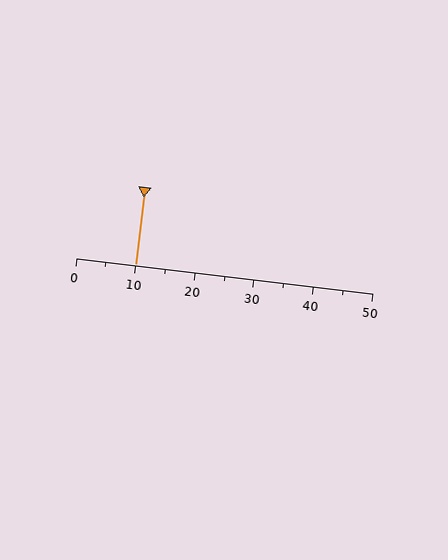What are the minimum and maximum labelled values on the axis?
The axis runs from 0 to 50.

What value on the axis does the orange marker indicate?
The marker indicates approximately 10.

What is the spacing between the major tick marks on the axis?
The major ticks are spaced 10 apart.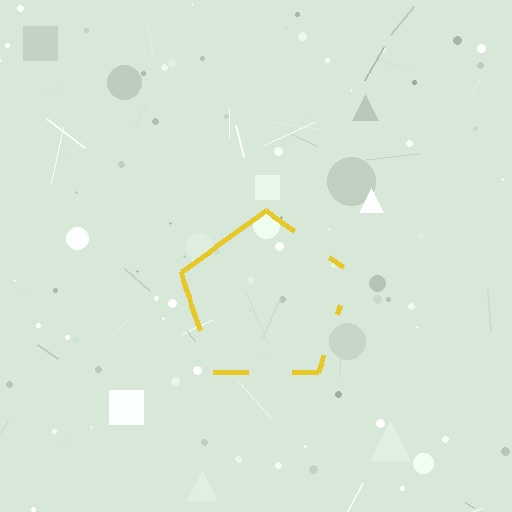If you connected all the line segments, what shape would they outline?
They would outline a pentagon.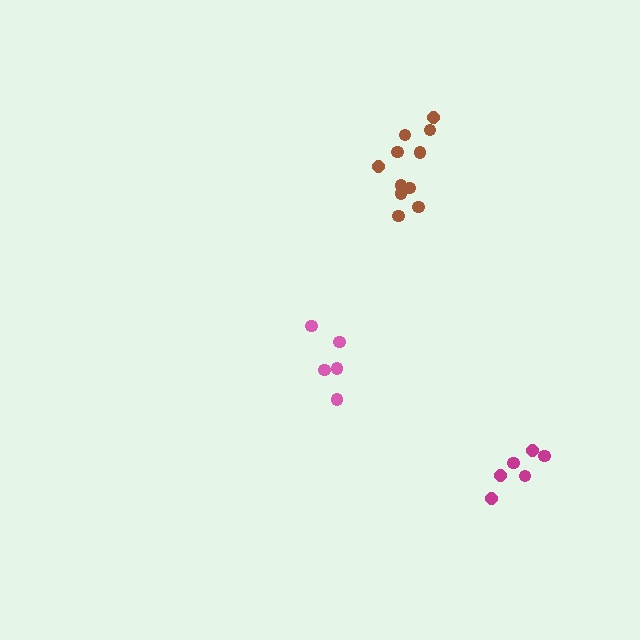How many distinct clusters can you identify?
There are 3 distinct clusters.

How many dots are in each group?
Group 1: 6 dots, Group 2: 5 dots, Group 3: 11 dots (22 total).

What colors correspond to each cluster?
The clusters are colored: magenta, pink, brown.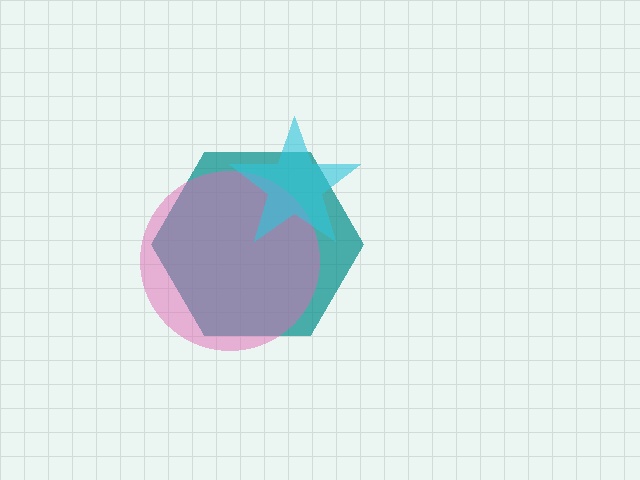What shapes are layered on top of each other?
The layered shapes are: a teal hexagon, a pink circle, a cyan star.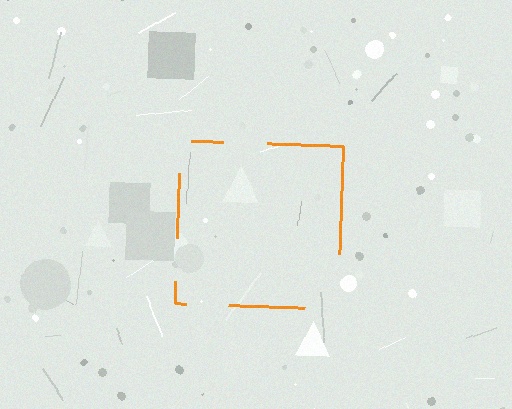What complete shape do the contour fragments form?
The contour fragments form a square.